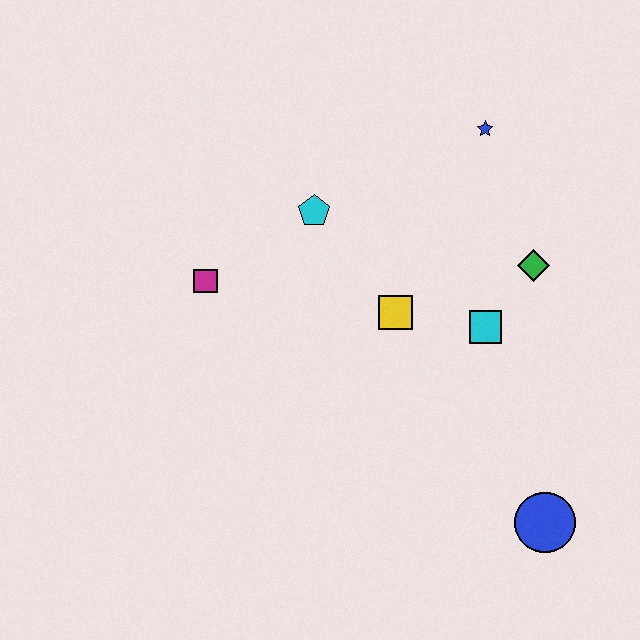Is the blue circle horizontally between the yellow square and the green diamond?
No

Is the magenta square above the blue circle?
Yes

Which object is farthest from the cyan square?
The magenta square is farthest from the cyan square.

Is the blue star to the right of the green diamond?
No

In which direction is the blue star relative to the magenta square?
The blue star is to the right of the magenta square.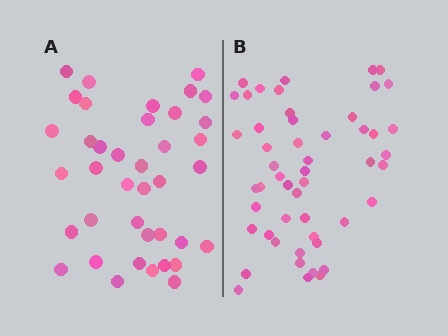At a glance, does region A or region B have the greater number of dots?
Region B (the right region) has more dots.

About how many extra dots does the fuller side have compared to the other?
Region B has roughly 12 or so more dots than region A.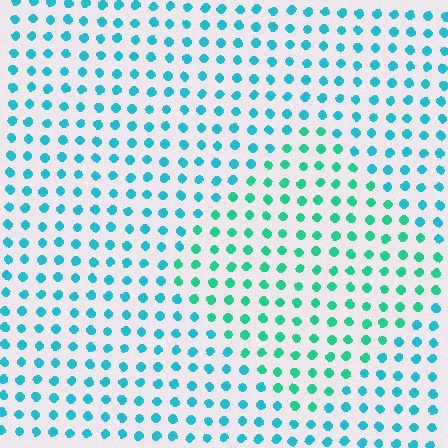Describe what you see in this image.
The image is filled with small cyan elements in a uniform arrangement. A diamond-shaped region is visible where the elements are tinted to a slightly different hue, forming a subtle color boundary.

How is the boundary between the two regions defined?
The boundary is defined purely by a slight shift in hue (about 30 degrees). Spacing, size, and orientation are identical on both sides.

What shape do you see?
I see a diamond.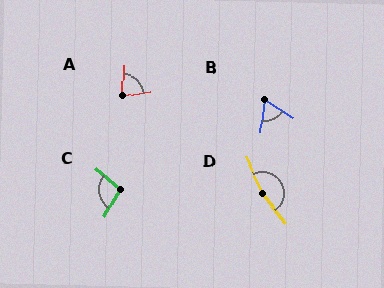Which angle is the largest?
D, at approximately 165 degrees.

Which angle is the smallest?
B, at approximately 63 degrees.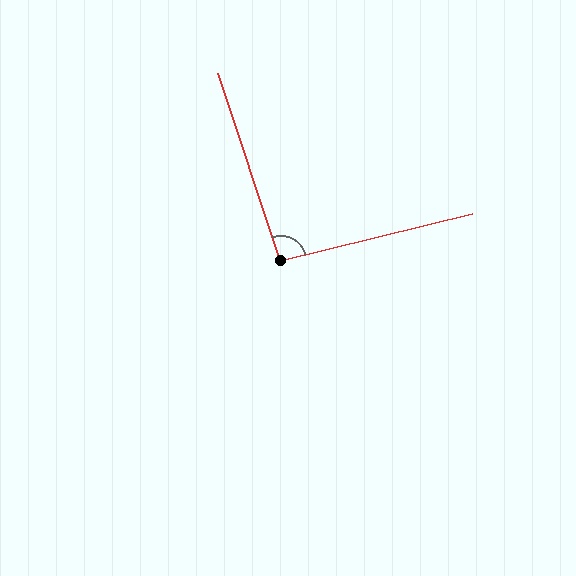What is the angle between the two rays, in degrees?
Approximately 95 degrees.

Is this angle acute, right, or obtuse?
It is approximately a right angle.